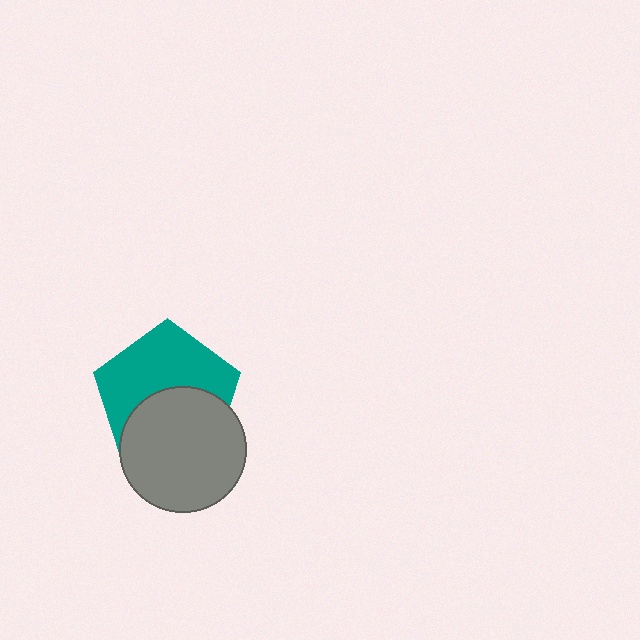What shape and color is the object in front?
The object in front is a gray circle.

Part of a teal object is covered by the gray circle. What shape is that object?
It is a pentagon.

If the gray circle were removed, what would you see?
You would see the complete teal pentagon.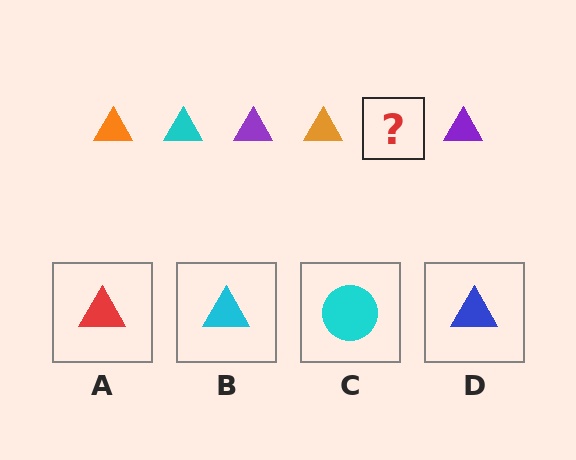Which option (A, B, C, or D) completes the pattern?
B.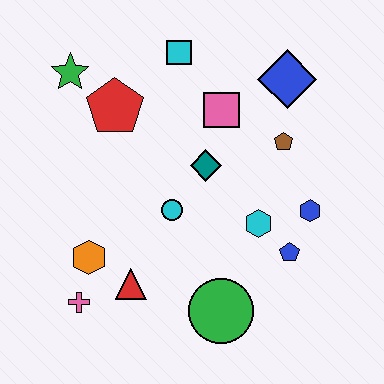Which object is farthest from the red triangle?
The blue diamond is farthest from the red triangle.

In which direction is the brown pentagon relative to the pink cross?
The brown pentagon is to the right of the pink cross.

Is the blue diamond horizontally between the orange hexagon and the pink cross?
No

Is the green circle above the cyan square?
No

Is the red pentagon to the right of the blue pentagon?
No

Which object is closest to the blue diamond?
The brown pentagon is closest to the blue diamond.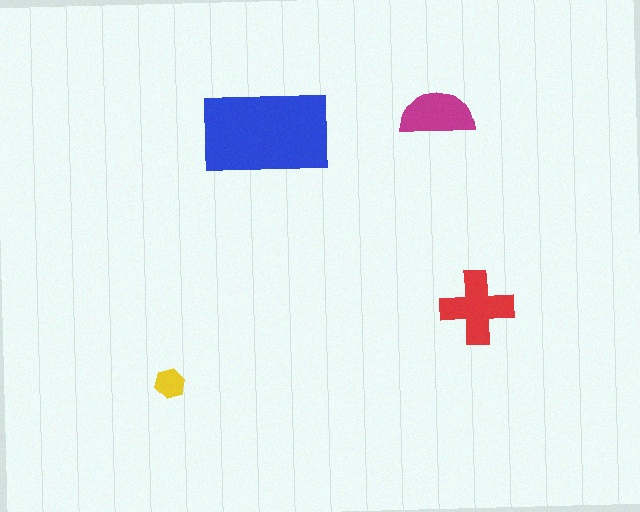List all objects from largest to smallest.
The blue rectangle, the red cross, the magenta semicircle, the yellow hexagon.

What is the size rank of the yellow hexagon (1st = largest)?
4th.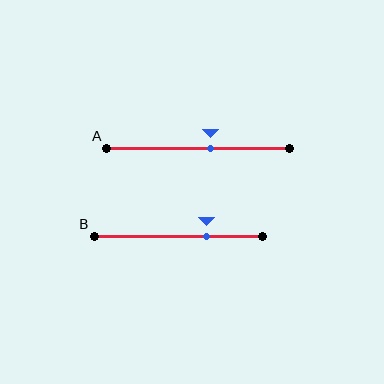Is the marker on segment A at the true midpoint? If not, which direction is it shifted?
No, the marker on segment A is shifted to the right by about 7% of the segment length.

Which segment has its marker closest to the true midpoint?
Segment A has its marker closest to the true midpoint.